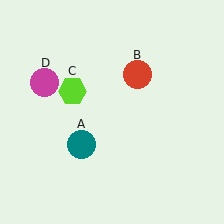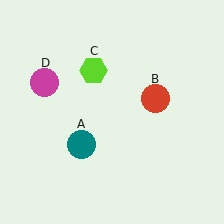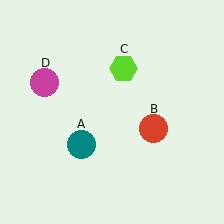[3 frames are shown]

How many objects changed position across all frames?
2 objects changed position: red circle (object B), lime hexagon (object C).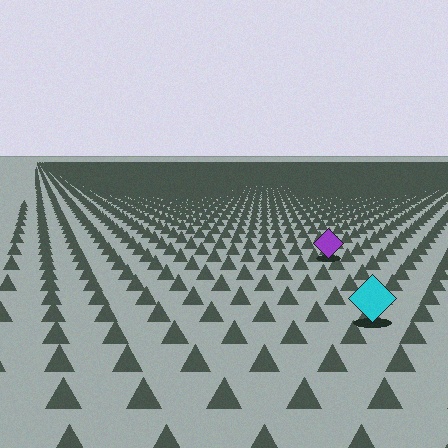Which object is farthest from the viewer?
The purple diamond is farthest from the viewer. It appears smaller and the ground texture around it is denser.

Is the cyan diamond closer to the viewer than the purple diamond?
Yes. The cyan diamond is closer — you can tell from the texture gradient: the ground texture is coarser near it.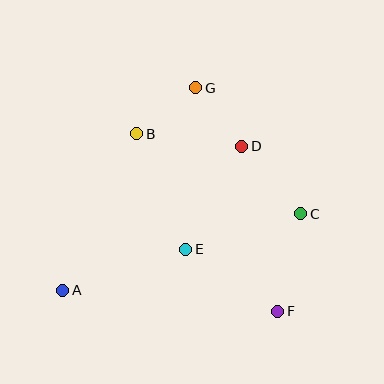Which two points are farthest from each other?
Points A and C are farthest from each other.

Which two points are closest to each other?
Points D and G are closest to each other.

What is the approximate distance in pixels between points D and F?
The distance between D and F is approximately 169 pixels.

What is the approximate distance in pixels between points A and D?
The distance between A and D is approximately 230 pixels.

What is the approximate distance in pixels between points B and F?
The distance between B and F is approximately 226 pixels.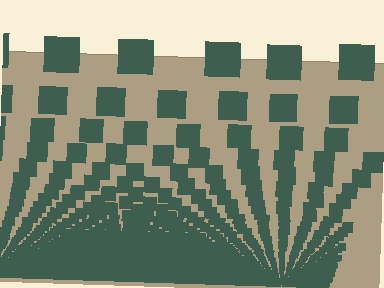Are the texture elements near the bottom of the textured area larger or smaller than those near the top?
Smaller. The gradient is inverted — elements near the bottom are smaller and denser.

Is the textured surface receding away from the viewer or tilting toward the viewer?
The surface appears to tilt toward the viewer. Texture elements get larger and sparser toward the top.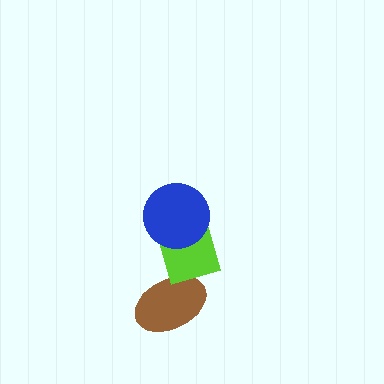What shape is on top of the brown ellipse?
The lime diamond is on top of the brown ellipse.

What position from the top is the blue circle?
The blue circle is 1st from the top.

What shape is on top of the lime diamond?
The blue circle is on top of the lime diamond.